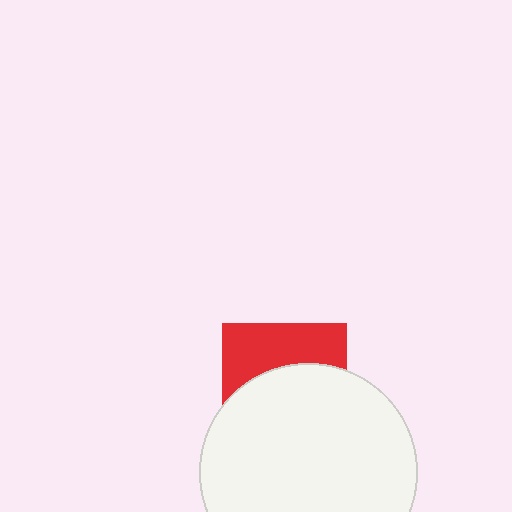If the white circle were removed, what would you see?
You would see the complete red square.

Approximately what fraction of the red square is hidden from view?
Roughly 60% of the red square is hidden behind the white circle.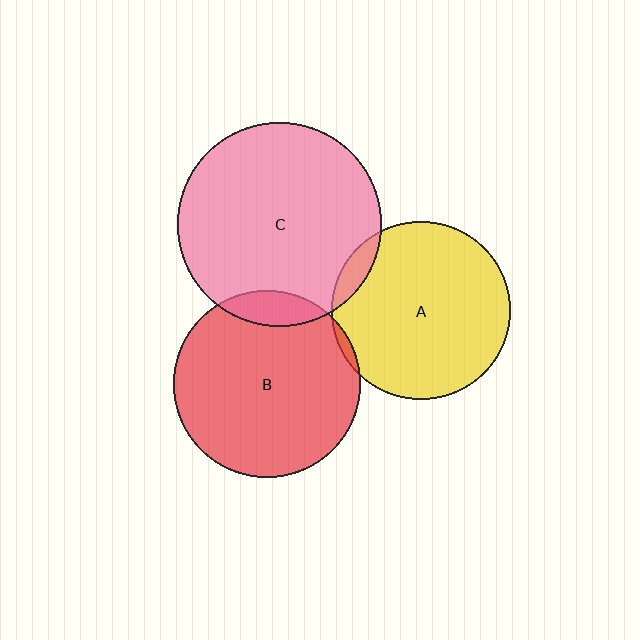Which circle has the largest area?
Circle C (pink).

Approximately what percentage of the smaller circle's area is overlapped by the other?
Approximately 10%.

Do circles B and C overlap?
Yes.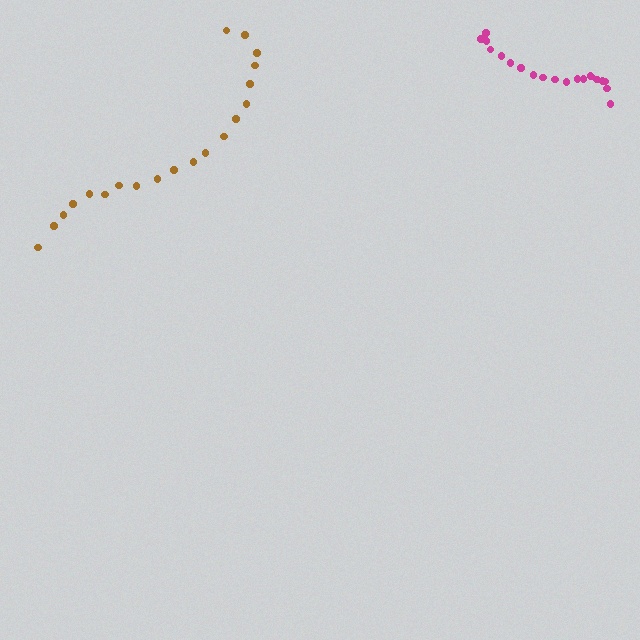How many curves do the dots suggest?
There are 2 distinct paths.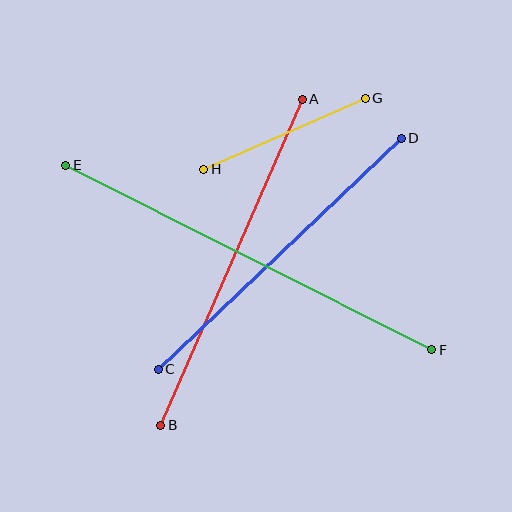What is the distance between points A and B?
The distance is approximately 355 pixels.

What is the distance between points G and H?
The distance is approximately 176 pixels.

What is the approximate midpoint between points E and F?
The midpoint is at approximately (249, 257) pixels.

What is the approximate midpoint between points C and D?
The midpoint is at approximately (280, 254) pixels.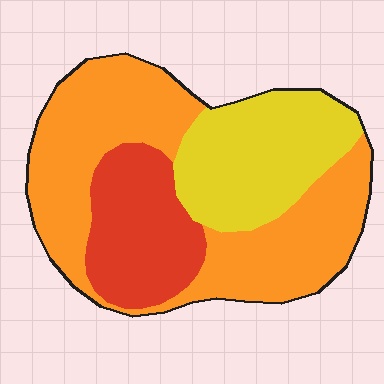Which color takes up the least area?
Red, at roughly 20%.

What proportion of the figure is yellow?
Yellow covers roughly 25% of the figure.